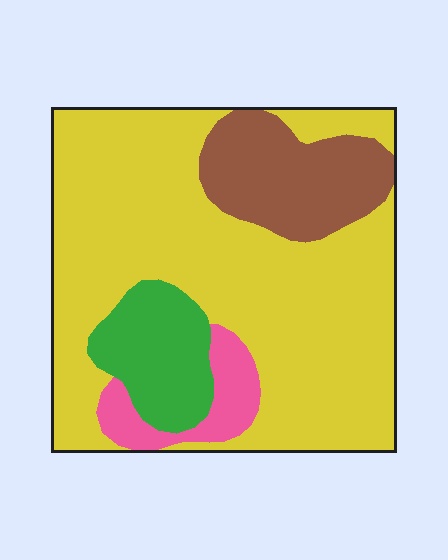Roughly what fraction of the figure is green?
Green covers about 10% of the figure.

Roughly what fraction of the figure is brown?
Brown covers 15% of the figure.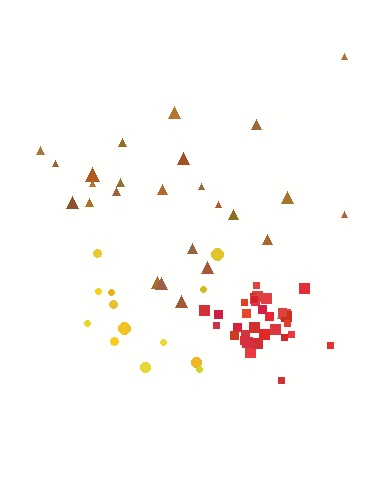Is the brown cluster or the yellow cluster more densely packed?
Yellow.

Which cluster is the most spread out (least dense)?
Brown.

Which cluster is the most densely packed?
Red.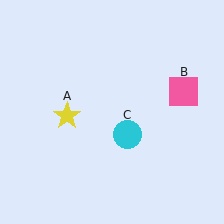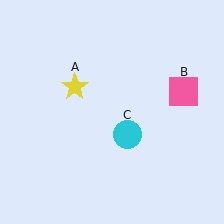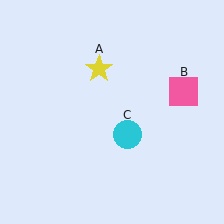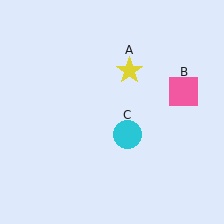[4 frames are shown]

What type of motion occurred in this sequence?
The yellow star (object A) rotated clockwise around the center of the scene.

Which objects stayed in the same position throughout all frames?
Pink square (object B) and cyan circle (object C) remained stationary.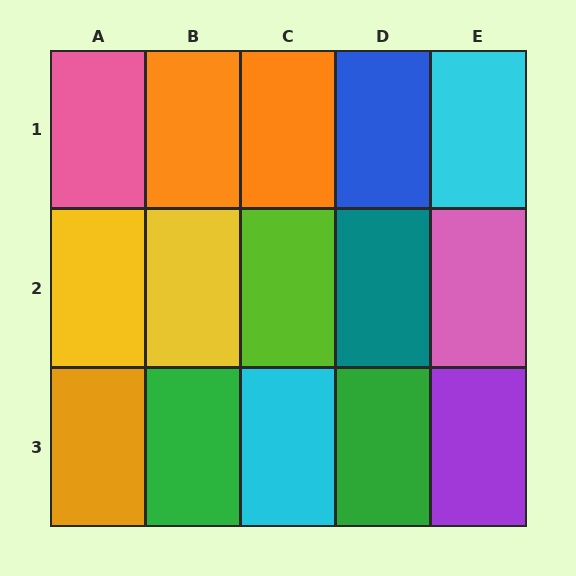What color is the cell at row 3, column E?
Purple.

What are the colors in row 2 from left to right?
Yellow, yellow, lime, teal, pink.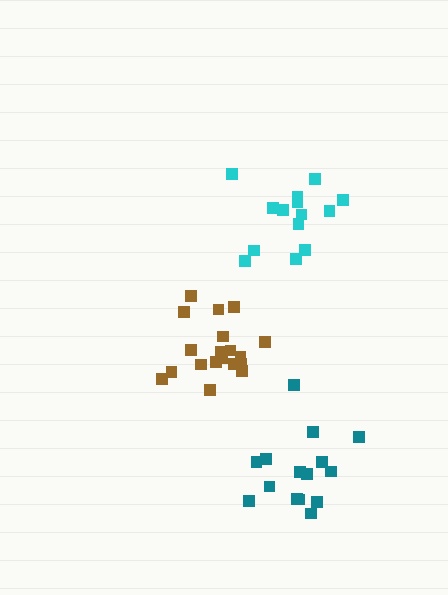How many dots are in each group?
Group 1: 14 dots, Group 2: 19 dots, Group 3: 15 dots (48 total).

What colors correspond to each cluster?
The clusters are colored: cyan, brown, teal.